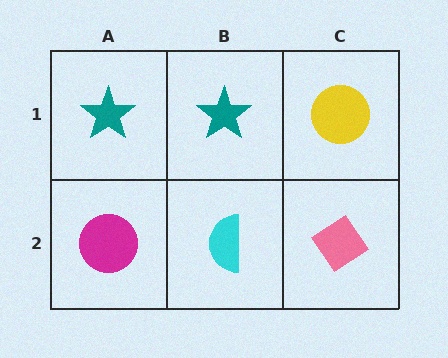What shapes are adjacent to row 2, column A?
A teal star (row 1, column A), a cyan semicircle (row 2, column B).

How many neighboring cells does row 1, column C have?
2.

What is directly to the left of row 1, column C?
A teal star.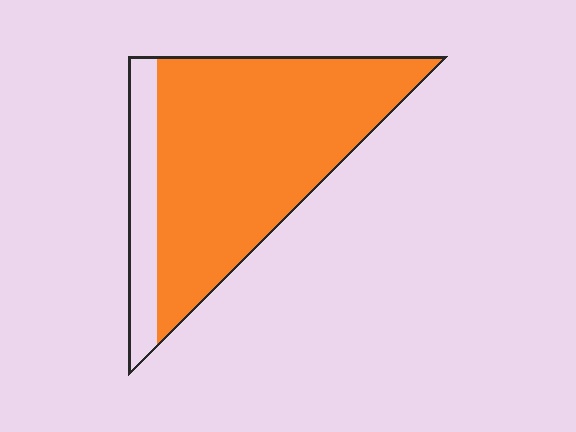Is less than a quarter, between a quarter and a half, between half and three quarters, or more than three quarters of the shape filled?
More than three quarters.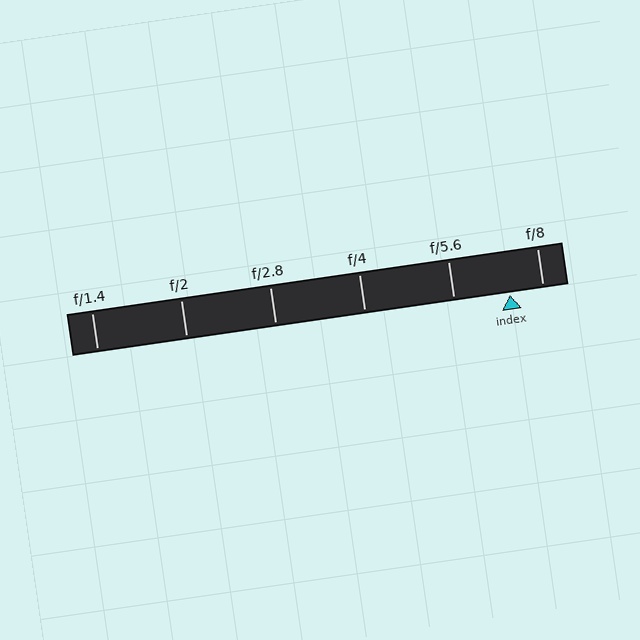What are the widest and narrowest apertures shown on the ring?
The widest aperture shown is f/1.4 and the narrowest is f/8.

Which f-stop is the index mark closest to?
The index mark is closest to f/8.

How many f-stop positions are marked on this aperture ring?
There are 6 f-stop positions marked.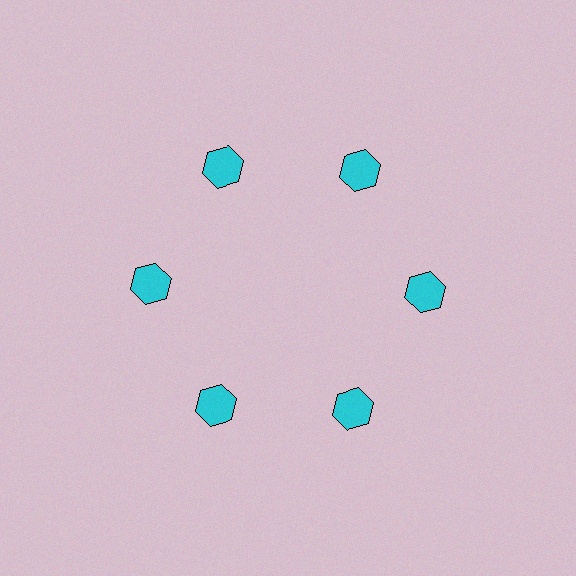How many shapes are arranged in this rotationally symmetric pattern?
There are 6 shapes, arranged in 6 groups of 1.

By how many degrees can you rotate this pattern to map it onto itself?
The pattern maps onto itself every 60 degrees of rotation.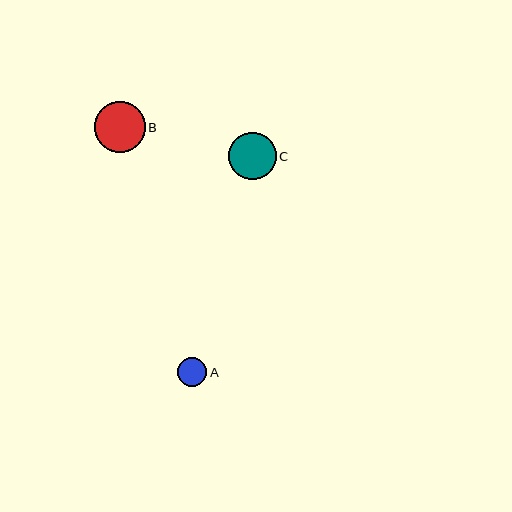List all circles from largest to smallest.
From largest to smallest: B, C, A.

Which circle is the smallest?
Circle A is the smallest with a size of approximately 29 pixels.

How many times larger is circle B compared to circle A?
Circle B is approximately 1.7 times the size of circle A.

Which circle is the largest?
Circle B is the largest with a size of approximately 51 pixels.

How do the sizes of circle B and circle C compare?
Circle B and circle C are approximately the same size.